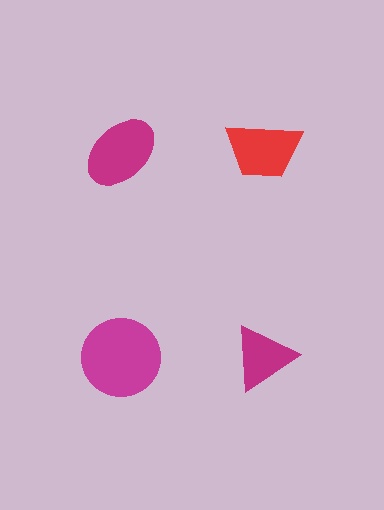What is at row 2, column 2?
A magenta triangle.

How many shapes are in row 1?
2 shapes.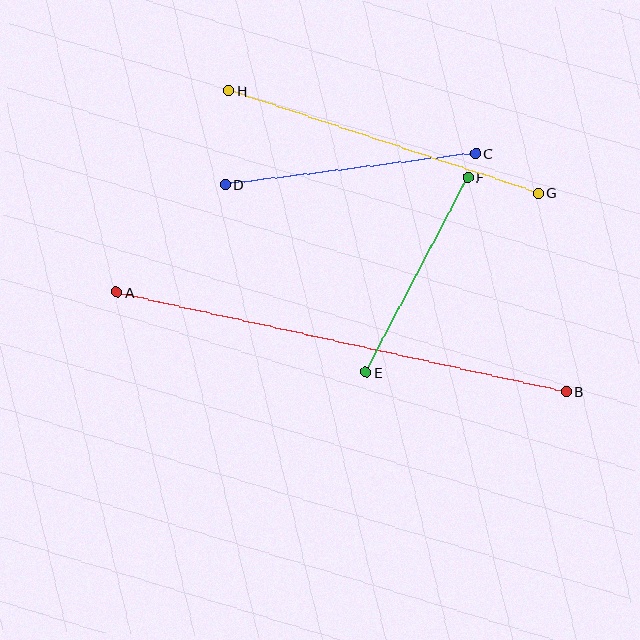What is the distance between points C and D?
The distance is approximately 252 pixels.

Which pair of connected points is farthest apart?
Points A and B are farthest apart.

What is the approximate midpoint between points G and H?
The midpoint is at approximately (384, 142) pixels.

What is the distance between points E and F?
The distance is approximately 220 pixels.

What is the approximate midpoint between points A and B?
The midpoint is at approximately (341, 342) pixels.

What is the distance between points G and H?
The distance is approximately 326 pixels.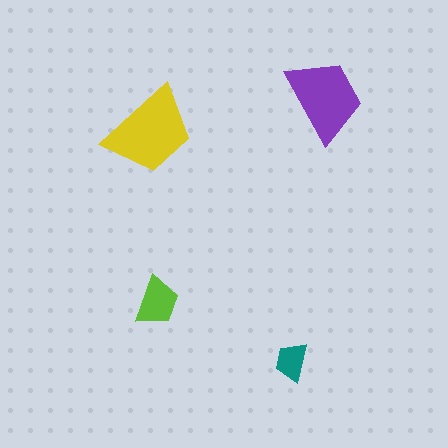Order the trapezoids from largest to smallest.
the yellow one, the purple one, the lime one, the teal one.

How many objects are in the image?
There are 4 objects in the image.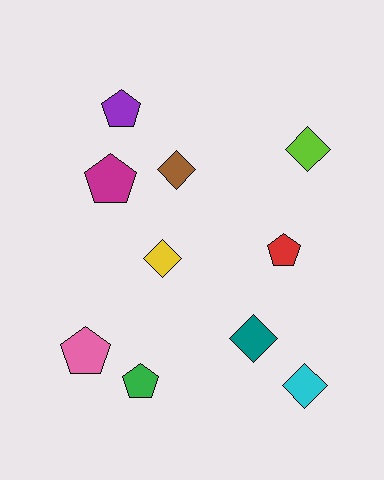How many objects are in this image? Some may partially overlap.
There are 10 objects.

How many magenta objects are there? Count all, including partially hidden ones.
There is 1 magenta object.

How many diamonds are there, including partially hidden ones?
There are 5 diamonds.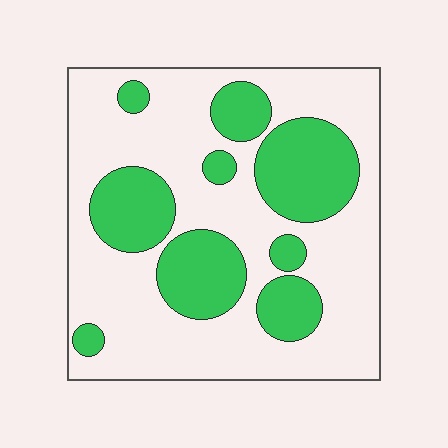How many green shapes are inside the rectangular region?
9.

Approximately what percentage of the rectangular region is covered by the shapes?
Approximately 30%.